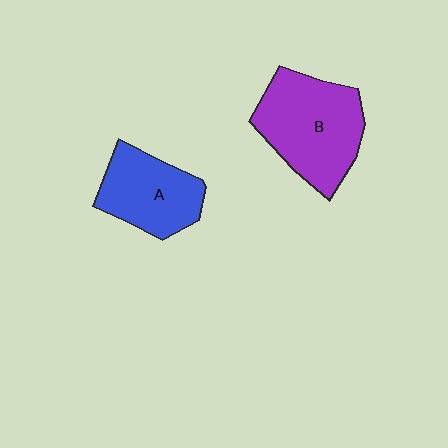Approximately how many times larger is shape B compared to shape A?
Approximately 1.4 times.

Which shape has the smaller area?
Shape A (blue).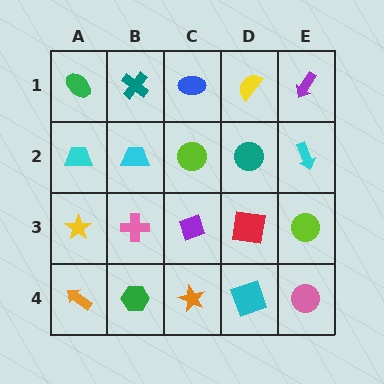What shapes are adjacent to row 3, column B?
A cyan trapezoid (row 2, column B), a green hexagon (row 4, column B), a yellow star (row 3, column A), a purple diamond (row 3, column C).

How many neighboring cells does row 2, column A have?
3.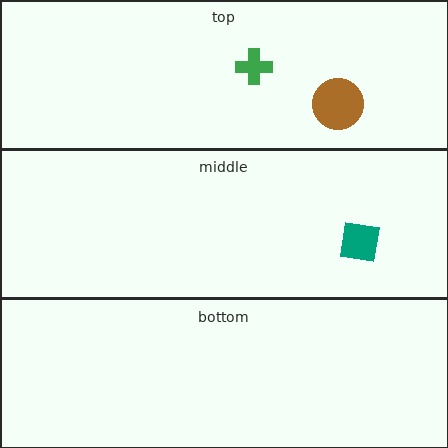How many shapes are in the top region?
2.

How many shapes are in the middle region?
1.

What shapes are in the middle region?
The teal square.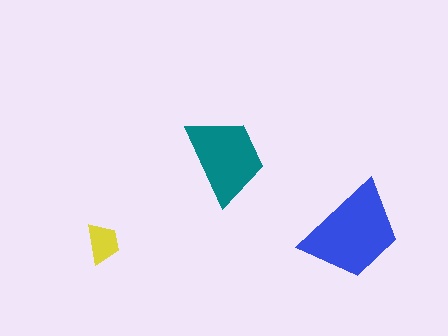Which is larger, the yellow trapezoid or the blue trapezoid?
The blue one.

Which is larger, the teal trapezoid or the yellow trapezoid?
The teal one.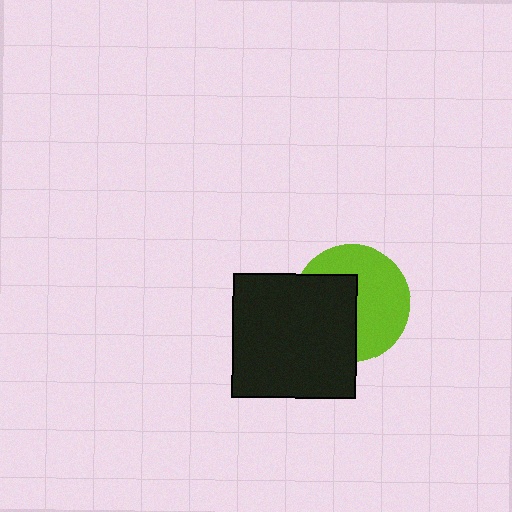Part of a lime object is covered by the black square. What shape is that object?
It is a circle.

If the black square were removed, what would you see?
You would see the complete lime circle.